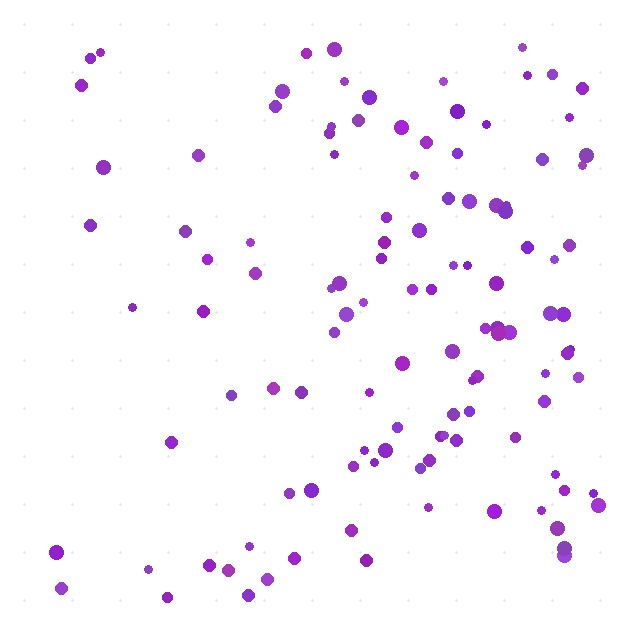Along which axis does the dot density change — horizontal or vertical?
Horizontal.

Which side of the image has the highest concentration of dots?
The right.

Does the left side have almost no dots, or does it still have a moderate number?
Still a moderate number, just noticeably fewer than the right.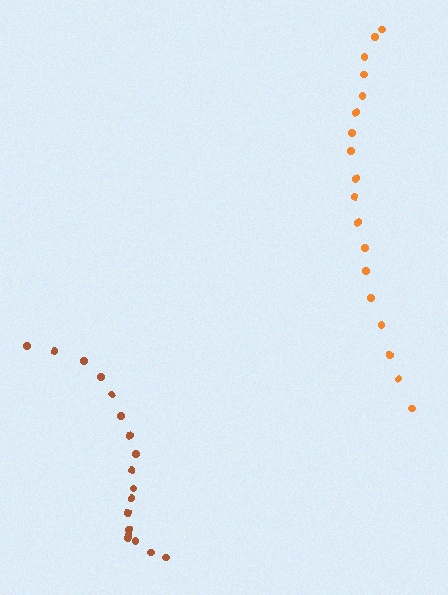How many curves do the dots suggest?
There are 2 distinct paths.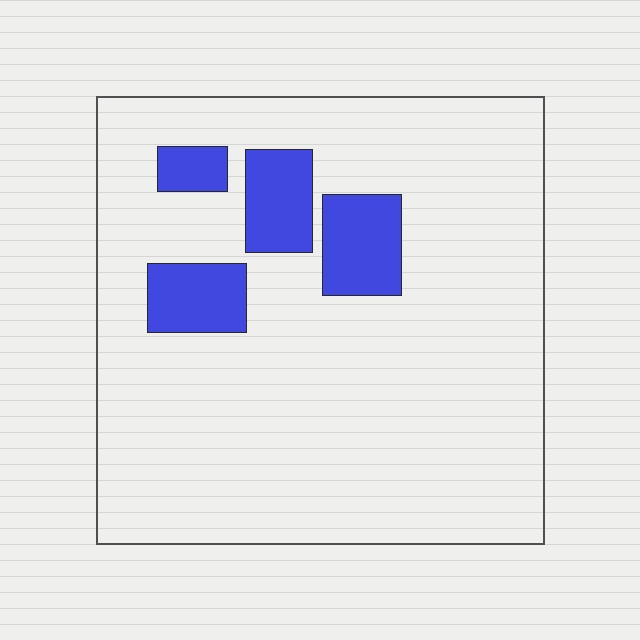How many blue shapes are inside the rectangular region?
4.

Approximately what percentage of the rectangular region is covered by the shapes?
Approximately 15%.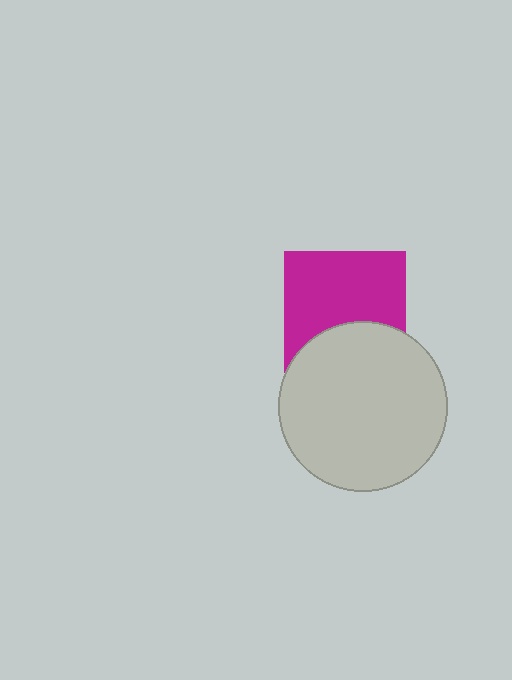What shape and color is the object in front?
The object in front is a light gray circle.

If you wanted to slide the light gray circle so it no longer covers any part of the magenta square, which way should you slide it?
Slide it down — that is the most direct way to separate the two shapes.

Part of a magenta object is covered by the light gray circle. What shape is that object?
It is a square.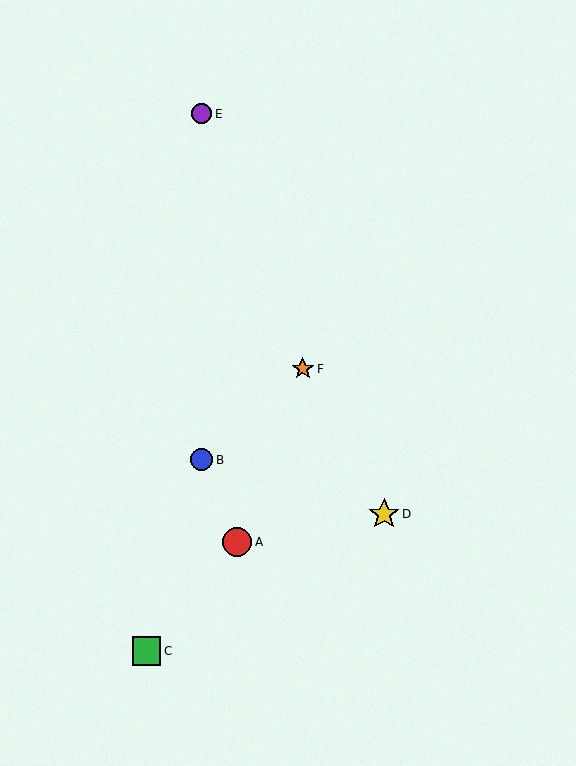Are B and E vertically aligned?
Yes, both are at x≈202.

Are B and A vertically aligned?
No, B is at x≈202 and A is at x≈237.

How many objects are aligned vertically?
2 objects (B, E) are aligned vertically.